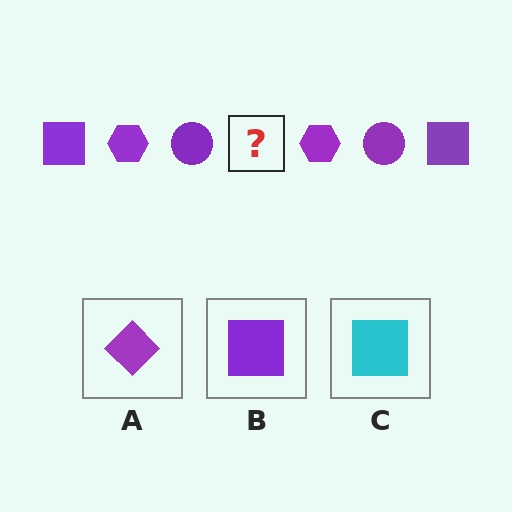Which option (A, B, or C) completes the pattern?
B.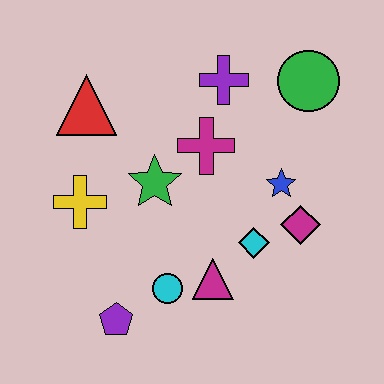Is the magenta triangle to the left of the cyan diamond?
Yes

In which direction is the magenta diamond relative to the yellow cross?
The magenta diamond is to the right of the yellow cross.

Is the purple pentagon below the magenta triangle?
Yes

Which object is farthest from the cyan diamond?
The red triangle is farthest from the cyan diamond.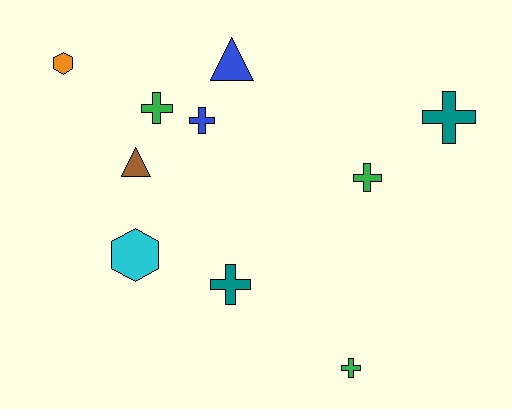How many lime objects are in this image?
There are no lime objects.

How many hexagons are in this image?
There are 2 hexagons.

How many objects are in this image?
There are 10 objects.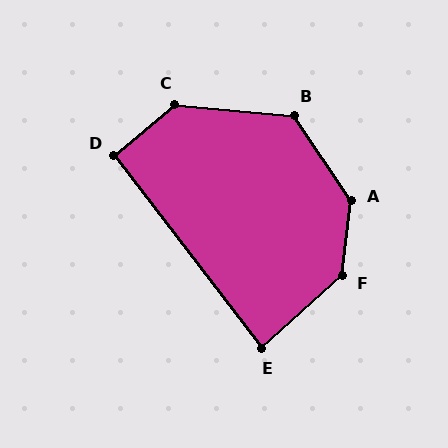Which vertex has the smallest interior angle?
E, at approximately 86 degrees.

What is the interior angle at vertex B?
Approximately 129 degrees (obtuse).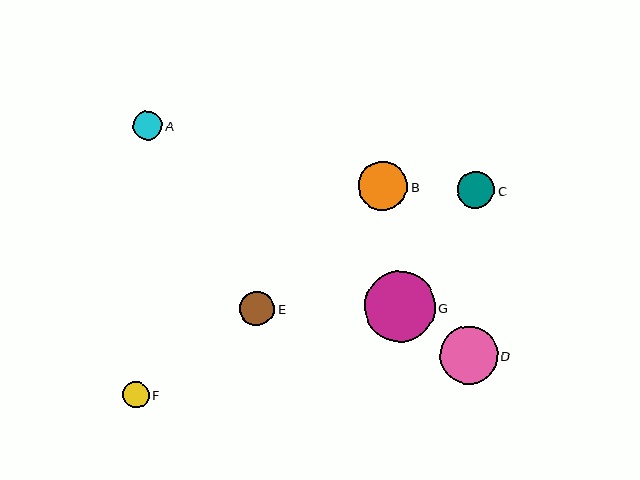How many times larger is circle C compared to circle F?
Circle C is approximately 1.4 times the size of circle F.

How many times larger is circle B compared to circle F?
Circle B is approximately 1.8 times the size of circle F.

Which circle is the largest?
Circle G is the largest with a size of approximately 71 pixels.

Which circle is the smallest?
Circle F is the smallest with a size of approximately 27 pixels.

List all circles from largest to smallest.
From largest to smallest: G, D, B, C, E, A, F.